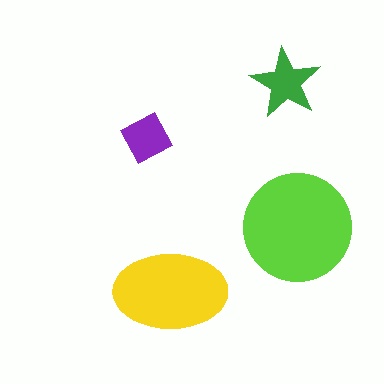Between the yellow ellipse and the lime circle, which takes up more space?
The lime circle.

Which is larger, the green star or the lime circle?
The lime circle.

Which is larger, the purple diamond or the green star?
The green star.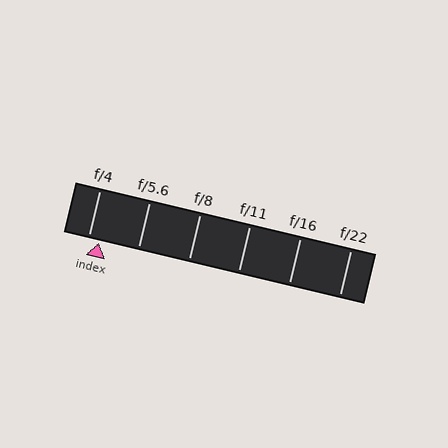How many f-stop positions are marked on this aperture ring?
There are 6 f-stop positions marked.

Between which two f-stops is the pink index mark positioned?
The index mark is between f/4 and f/5.6.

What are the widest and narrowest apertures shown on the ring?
The widest aperture shown is f/4 and the narrowest is f/22.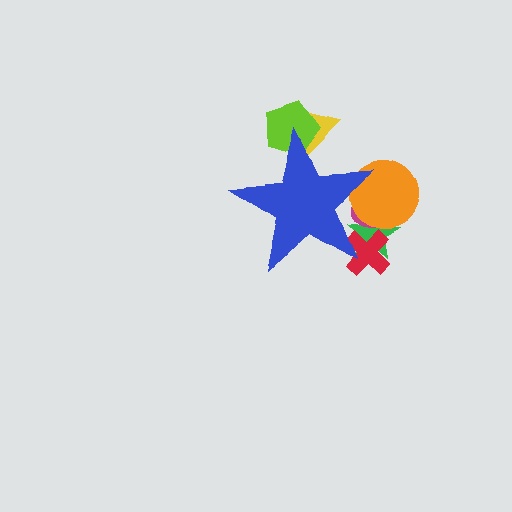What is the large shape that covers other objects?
A blue star.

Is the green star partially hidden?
Yes, the green star is partially hidden behind the blue star.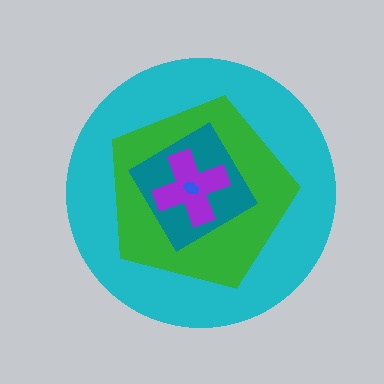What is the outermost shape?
The cyan circle.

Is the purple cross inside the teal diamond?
Yes.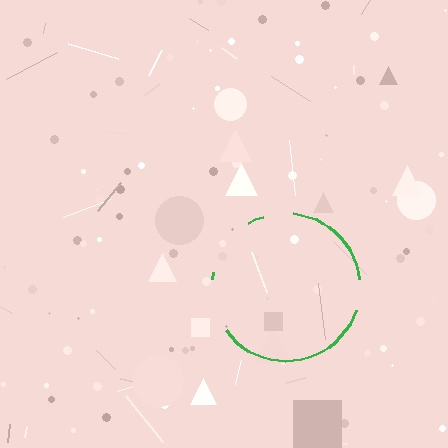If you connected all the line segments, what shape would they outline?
They would outline a circle.